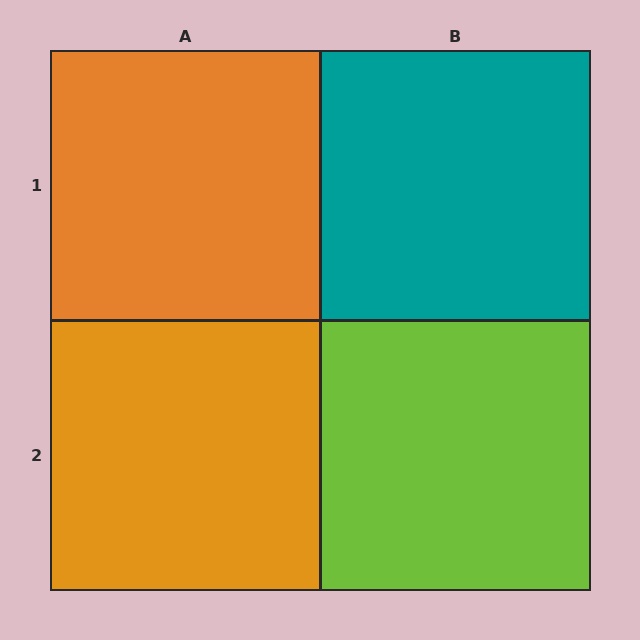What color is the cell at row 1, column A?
Orange.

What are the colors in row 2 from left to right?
Orange, lime.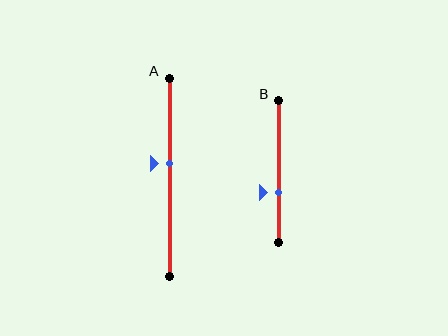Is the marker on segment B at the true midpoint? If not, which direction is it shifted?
No, the marker on segment B is shifted downward by about 15% of the segment length.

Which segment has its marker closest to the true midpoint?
Segment A has its marker closest to the true midpoint.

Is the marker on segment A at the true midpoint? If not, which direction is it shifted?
No, the marker on segment A is shifted upward by about 7% of the segment length.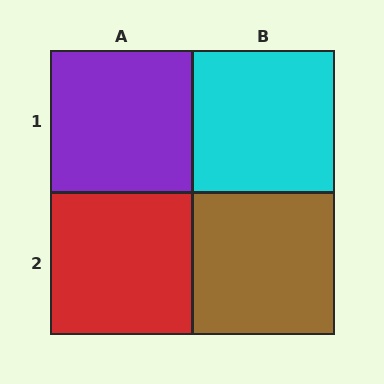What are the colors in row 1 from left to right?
Purple, cyan.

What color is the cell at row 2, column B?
Brown.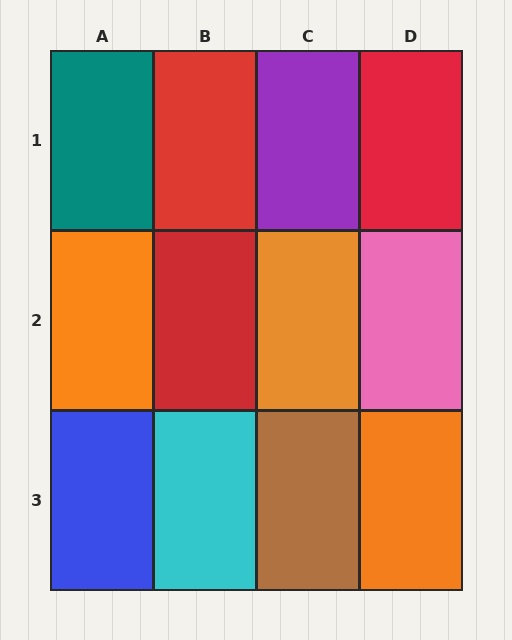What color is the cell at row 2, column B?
Red.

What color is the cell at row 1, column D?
Red.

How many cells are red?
3 cells are red.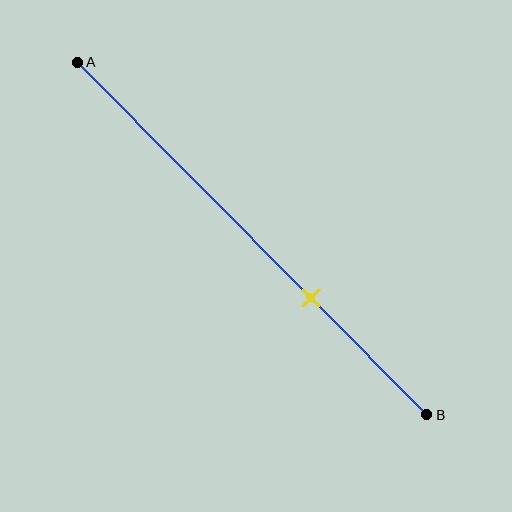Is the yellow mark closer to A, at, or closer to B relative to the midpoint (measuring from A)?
The yellow mark is closer to point B than the midpoint of segment AB.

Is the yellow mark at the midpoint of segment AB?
No, the mark is at about 65% from A, not at the 50% midpoint.